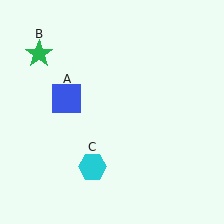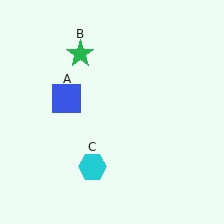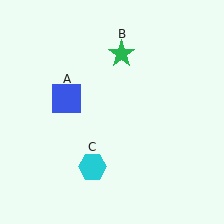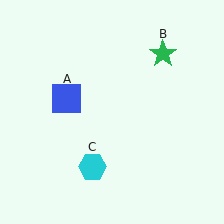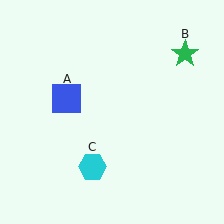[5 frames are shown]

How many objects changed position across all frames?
1 object changed position: green star (object B).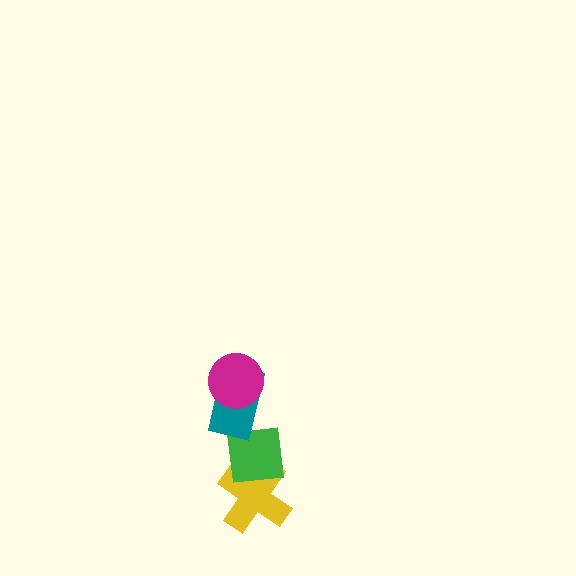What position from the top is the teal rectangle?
The teal rectangle is 2nd from the top.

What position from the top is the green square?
The green square is 3rd from the top.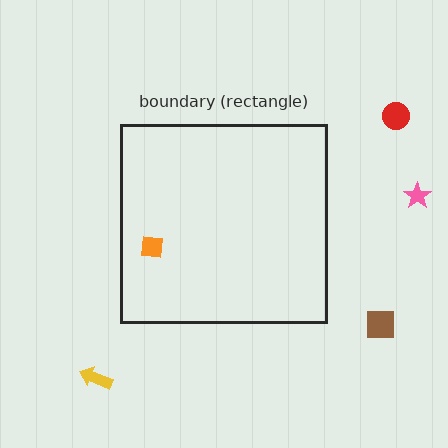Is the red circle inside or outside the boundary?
Outside.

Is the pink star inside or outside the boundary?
Outside.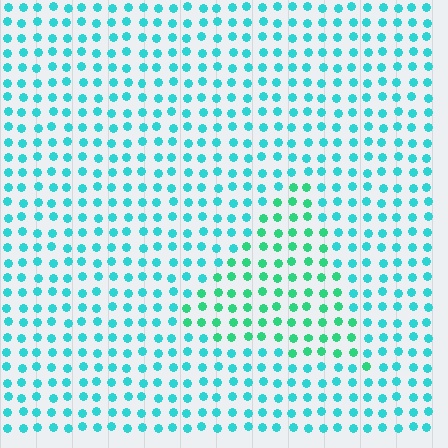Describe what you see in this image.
The image is filled with small cyan elements in a uniform arrangement. A triangle-shaped region is visible where the elements are tinted to a slightly different hue, forming a subtle color boundary.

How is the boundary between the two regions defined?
The boundary is defined purely by a slight shift in hue (about 30 degrees). Spacing, size, and orientation are identical on both sides.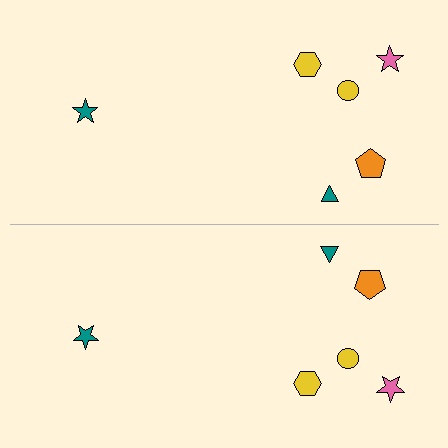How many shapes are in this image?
There are 12 shapes in this image.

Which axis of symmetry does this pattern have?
The pattern has a horizontal axis of symmetry running through the center of the image.